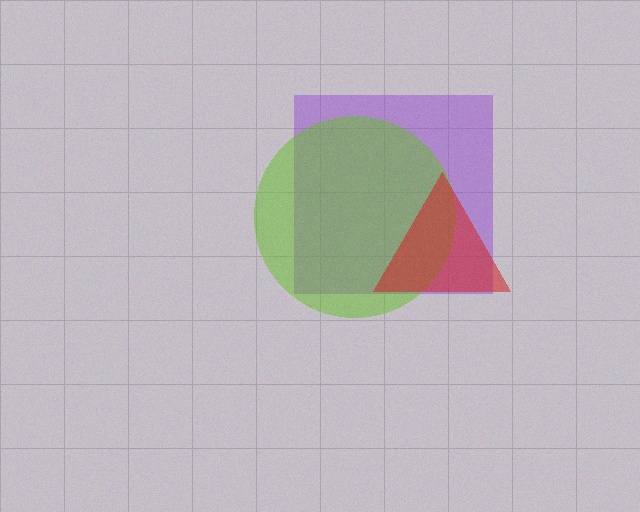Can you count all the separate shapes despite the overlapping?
Yes, there are 3 separate shapes.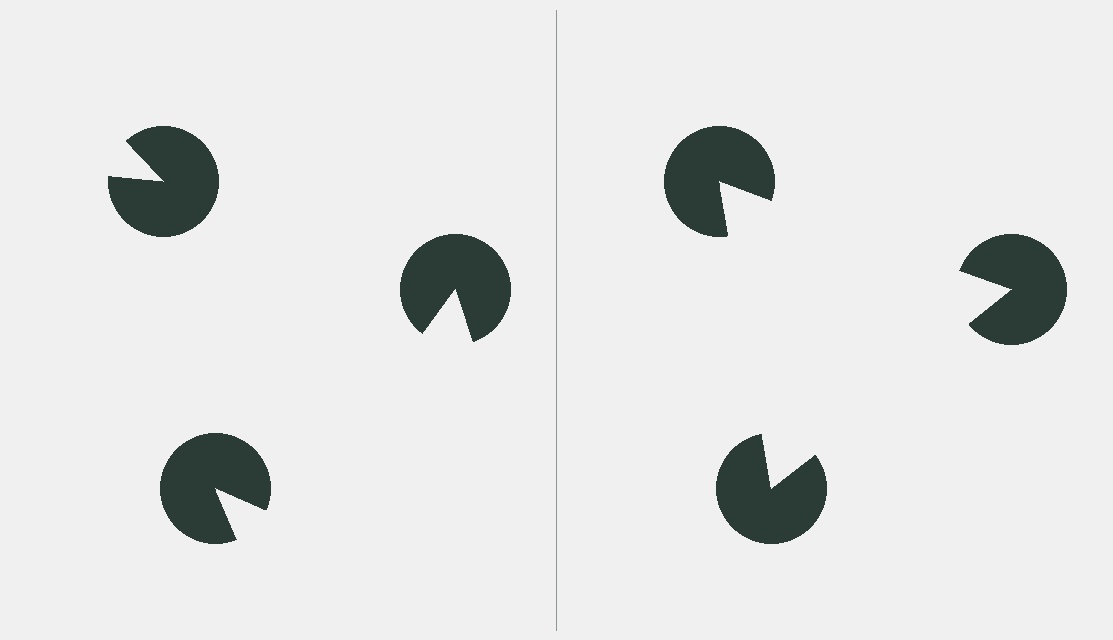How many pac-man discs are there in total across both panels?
6 — 3 on each side.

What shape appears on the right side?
An illusory triangle.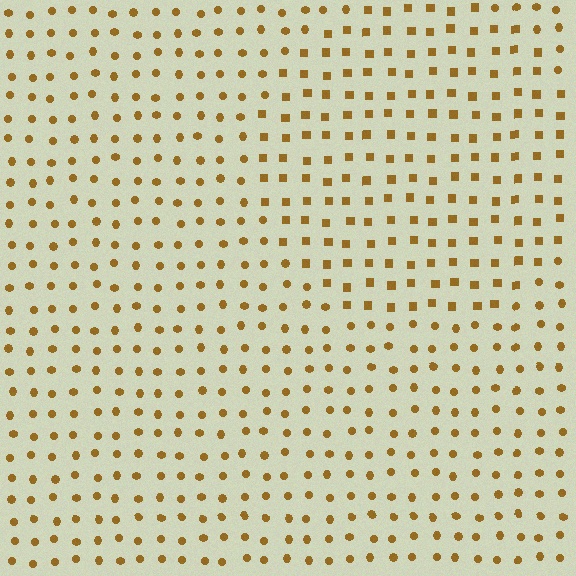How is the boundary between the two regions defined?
The boundary is defined by a change in element shape: squares inside vs. circles outside. All elements share the same color and spacing.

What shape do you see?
I see a circle.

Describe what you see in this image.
The image is filled with small brown elements arranged in a uniform grid. A circle-shaped region contains squares, while the surrounding area contains circles. The boundary is defined purely by the change in element shape.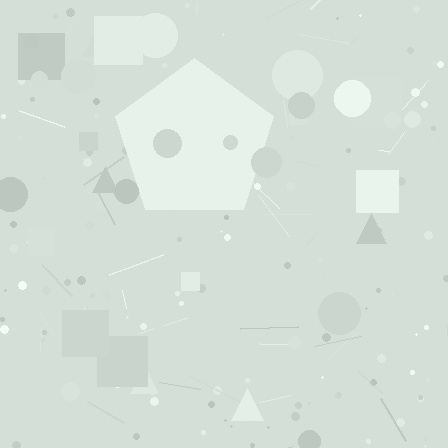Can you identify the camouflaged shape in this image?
The camouflaged shape is a pentagon.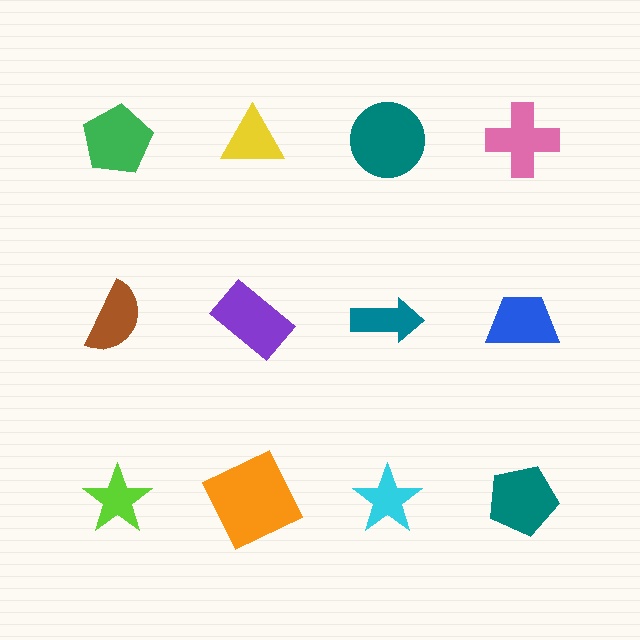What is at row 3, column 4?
A teal pentagon.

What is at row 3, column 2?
An orange square.